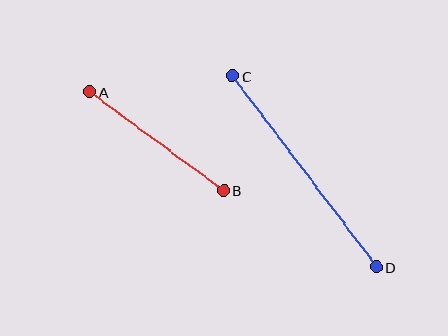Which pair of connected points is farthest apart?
Points C and D are farthest apart.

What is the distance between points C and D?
The distance is approximately 239 pixels.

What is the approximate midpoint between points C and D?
The midpoint is at approximately (304, 171) pixels.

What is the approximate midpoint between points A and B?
The midpoint is at approximately (157, 141) pixels.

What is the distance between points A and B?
The distance is approximately 166 pixels.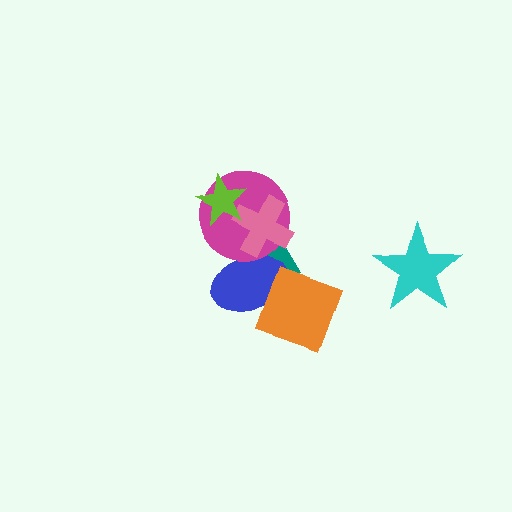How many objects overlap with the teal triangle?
4 objects overlap with the teal triangle.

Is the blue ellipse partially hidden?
Yes, it is partially covered by another shape.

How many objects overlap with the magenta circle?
4 objects overlap with the magenta circle.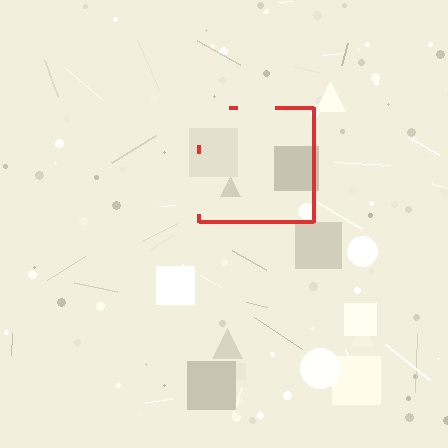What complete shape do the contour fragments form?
The contour fragments form a square.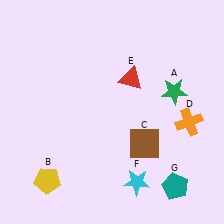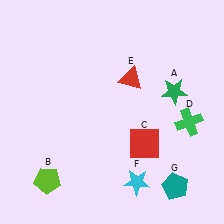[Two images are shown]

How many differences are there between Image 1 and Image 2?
There are 3 differences between the two images.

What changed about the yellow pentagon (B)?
In Image 1, B is yellow. In Image 2, it changed to lime.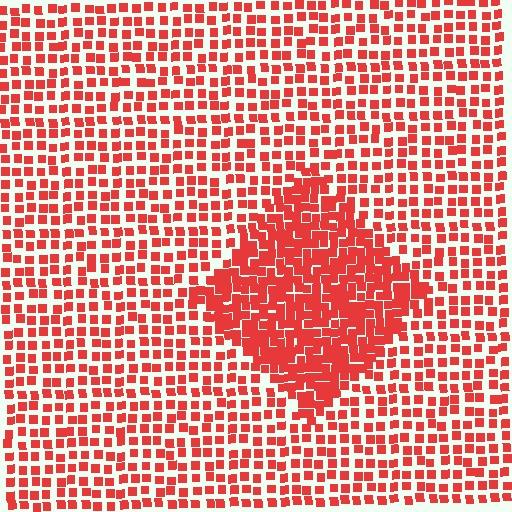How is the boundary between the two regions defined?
The boundary is defined by a change in element density (approximately 1.9x ratio). All elements are the same color, size, and shape.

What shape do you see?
I see a diamond.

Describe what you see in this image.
The image contains small red elements arranged at two different densities. A diamond-shaped region is visible where the elements are more densely packed than the surrounding area.